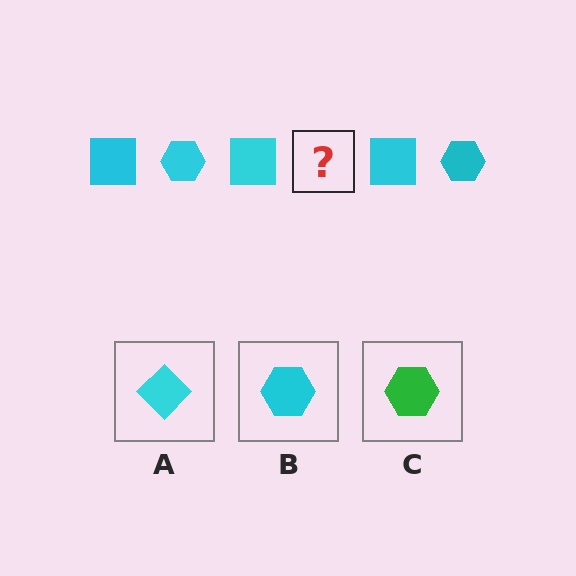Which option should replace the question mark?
Option B.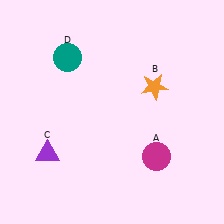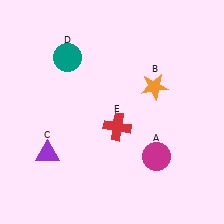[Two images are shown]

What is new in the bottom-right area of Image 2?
A red cross (E) was added in the bottom-right area of Image 2.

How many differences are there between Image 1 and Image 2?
There is 1 difference between the two images.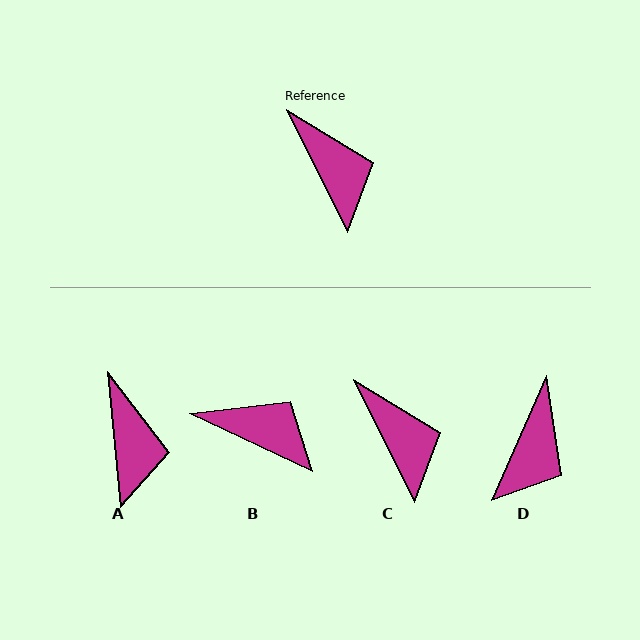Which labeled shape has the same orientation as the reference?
C.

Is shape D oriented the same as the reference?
No, it is off by about 50 degrees.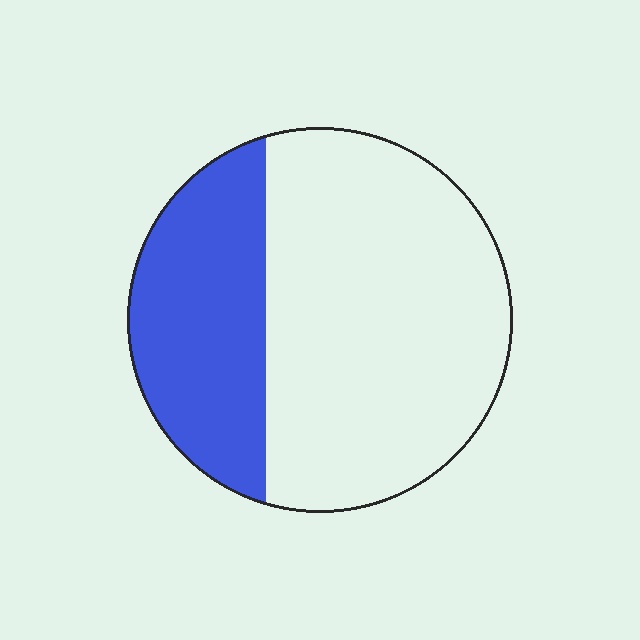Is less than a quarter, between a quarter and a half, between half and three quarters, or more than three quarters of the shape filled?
Between a quarter and a half.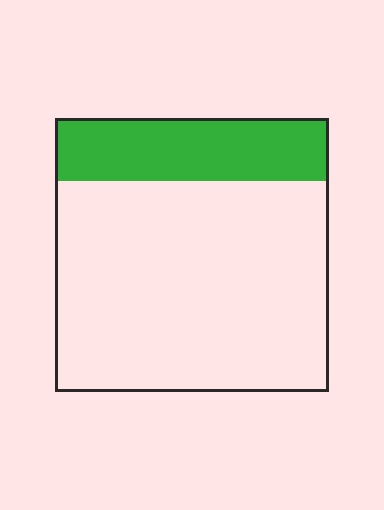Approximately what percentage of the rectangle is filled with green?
Approximately 25%.